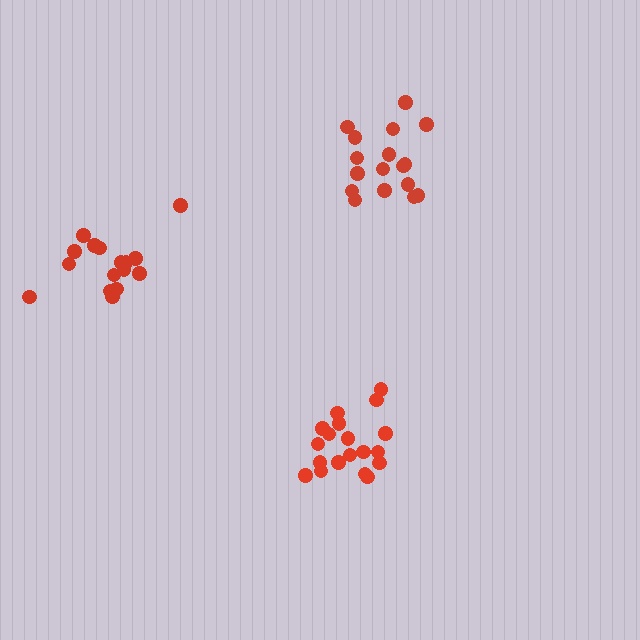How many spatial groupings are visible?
There are 3 spatial groupings.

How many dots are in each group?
Group 1: 19 dots, Group 2: 17 dots, Group 3: 16 dots (52 total).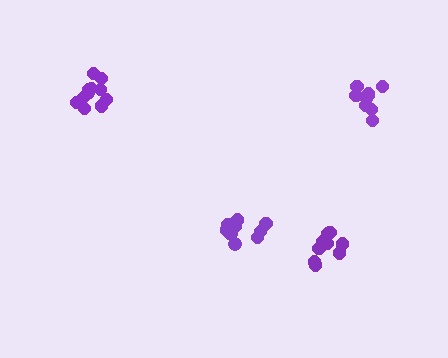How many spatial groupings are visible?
There are 4 spatial groupings.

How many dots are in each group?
Group 1: 10 dots, Group 2: 11 dots, Group 3: 9 dots, Group 4: 11 dots (41 total).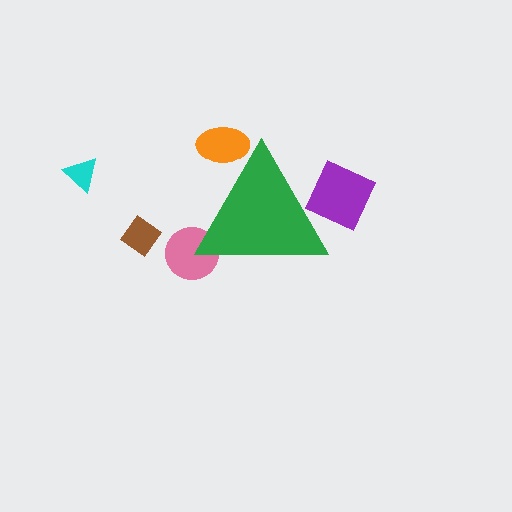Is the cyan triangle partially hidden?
No, the cyan triangle is fully visible.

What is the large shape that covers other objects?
A green triangle.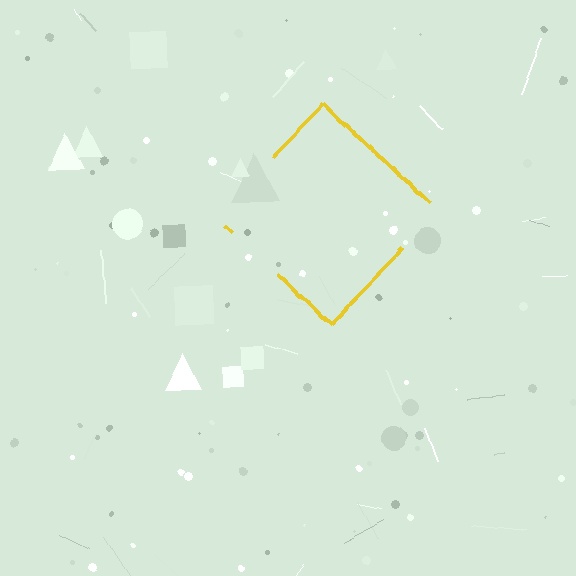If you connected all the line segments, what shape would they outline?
They would outline a diamond.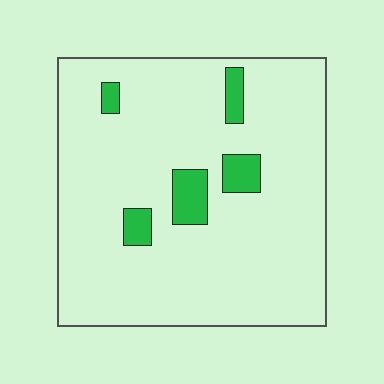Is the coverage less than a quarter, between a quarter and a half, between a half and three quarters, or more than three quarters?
Less than a quarter.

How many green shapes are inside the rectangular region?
5.